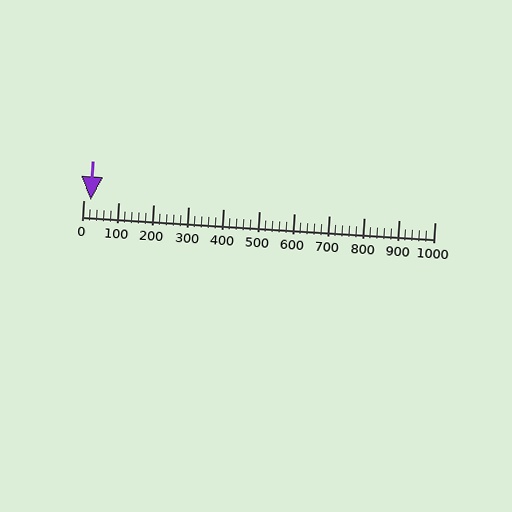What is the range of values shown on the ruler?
The ruler shows values from 0 to 1000.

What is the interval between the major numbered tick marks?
The major tick marks are spaced 100 units apart.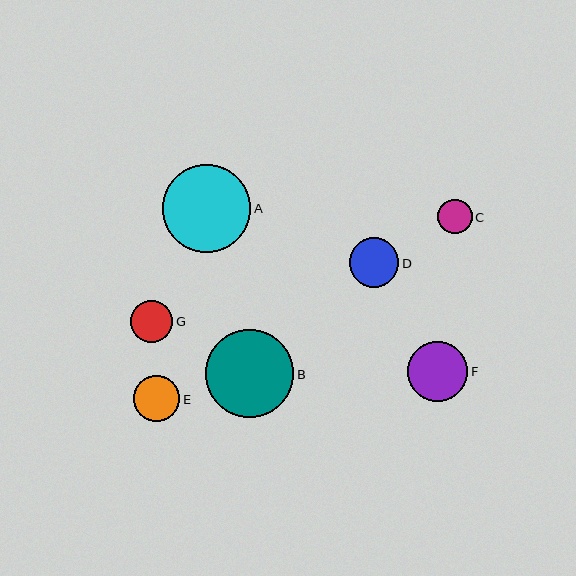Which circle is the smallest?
Circle C is the smallest with a size of approximately 35 pixels.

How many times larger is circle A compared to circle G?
Circle A is approximately 2.1 times the size of circle G.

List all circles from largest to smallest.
From largest to smallest: A, B, F, D, E, G, C.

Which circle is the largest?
Circle A is the largest with a size of approximately 88 pixels.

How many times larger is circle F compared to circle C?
Circle F is approximately 1.7 times the size of circle C.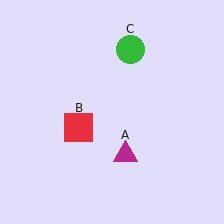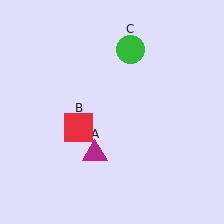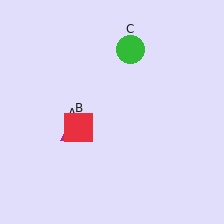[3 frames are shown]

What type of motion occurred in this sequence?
The magenta triangle (object A) rotated clockwise around the center of the scene.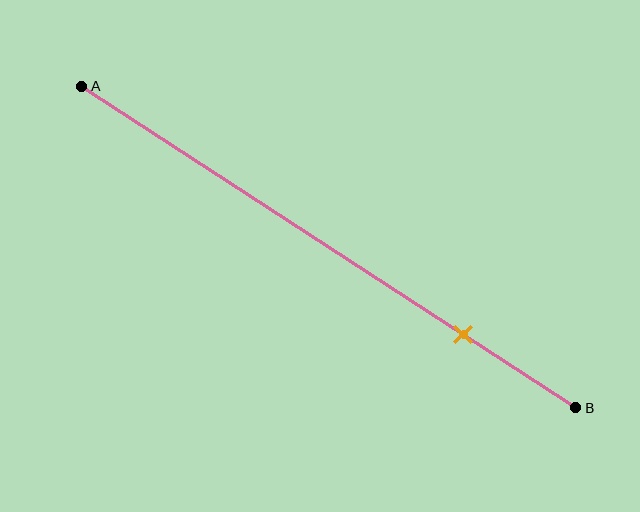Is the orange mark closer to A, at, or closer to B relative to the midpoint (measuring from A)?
The orange mark is closer to point B than the midpoint of segment AB.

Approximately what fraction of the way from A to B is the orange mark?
The orange mark is approximately 75% of the way from A to B.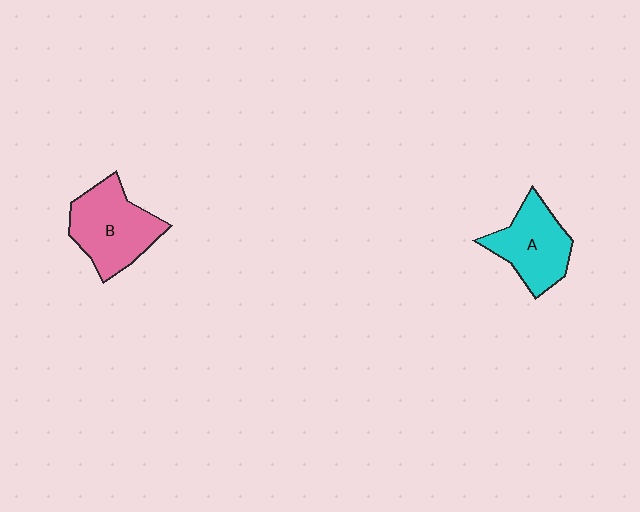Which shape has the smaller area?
Shape A (cyan).